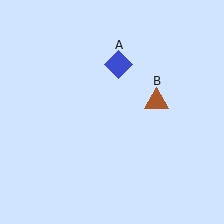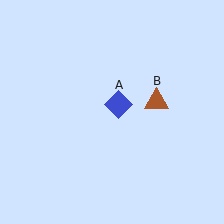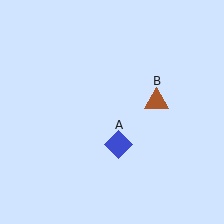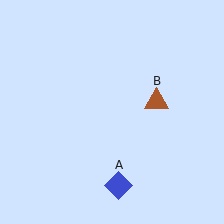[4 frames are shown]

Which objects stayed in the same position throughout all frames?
Brown triangle (object B) remained stationary.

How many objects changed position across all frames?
1 object changed position: blue diamond (object A).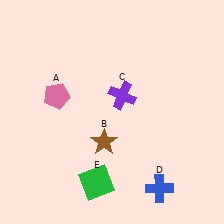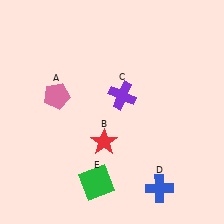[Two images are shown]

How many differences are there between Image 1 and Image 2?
There is 1 difference between the two images.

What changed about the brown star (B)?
In Image 1, B is brown. In Image 2, it changed to red.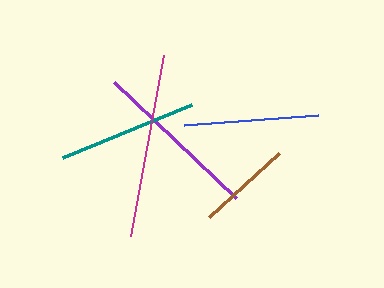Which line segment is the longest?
The magenta line is the longest at approximately 184 pixels.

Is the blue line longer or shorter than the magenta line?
The magenta line is longer than the blue line.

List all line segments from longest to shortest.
From longest to shortest: magenta, purple, teal, blue, brown.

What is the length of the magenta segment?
The magenta segment is approximately 184 pixels long.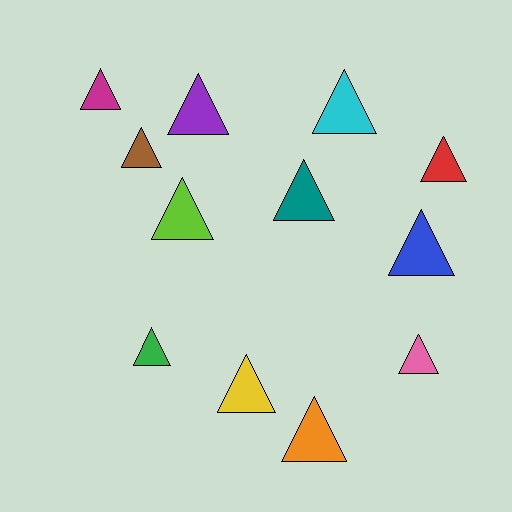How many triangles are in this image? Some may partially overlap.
There are 12 triangles.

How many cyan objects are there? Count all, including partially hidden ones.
There is 1 cyan object.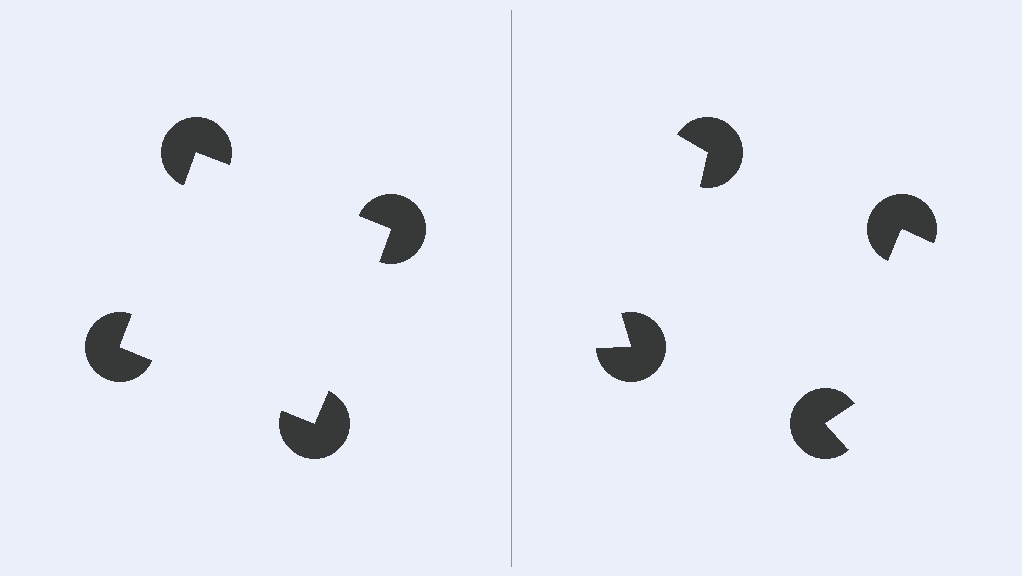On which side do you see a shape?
An illusory square appears on the left side. On the right side the wedge cuts are rotated, so no coherent shape forms.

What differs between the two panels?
The pac-man discs are positioned identically on both sides; only the wedge orientations differ. On the left they align to a square; on the right they are misaligned.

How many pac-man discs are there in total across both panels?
8 — 4 on each side.